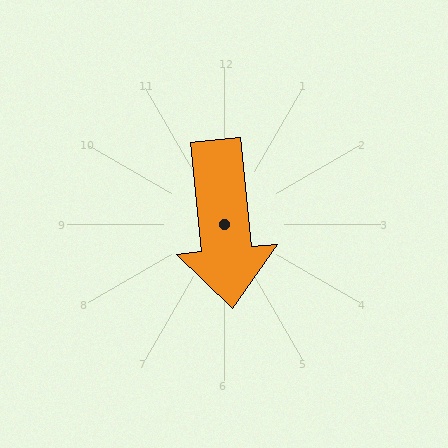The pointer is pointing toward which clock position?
Roughly 6 o'clock.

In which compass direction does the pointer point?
South.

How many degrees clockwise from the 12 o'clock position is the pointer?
Approximately 174 degrees.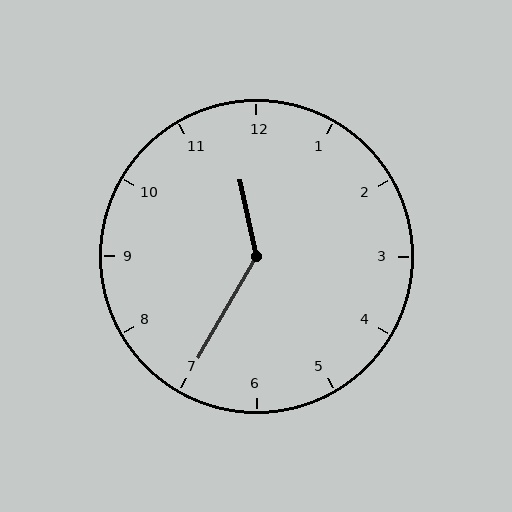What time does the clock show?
11:35.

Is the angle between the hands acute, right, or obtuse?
It is obtuse.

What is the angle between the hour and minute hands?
Approximately 138 degrees.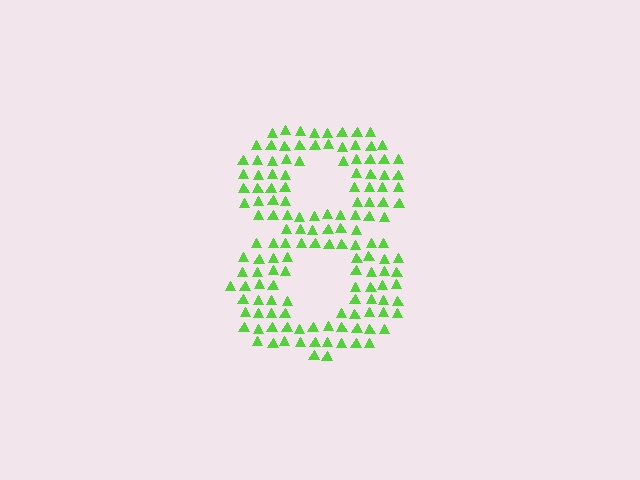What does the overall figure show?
The overall figure shows the digit 8.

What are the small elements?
The small elements are triangles.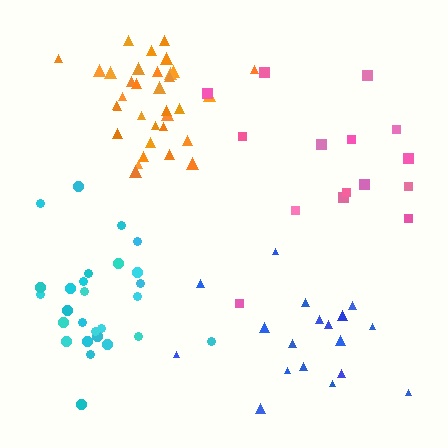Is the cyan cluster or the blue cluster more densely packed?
Cyan.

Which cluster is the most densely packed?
Orange.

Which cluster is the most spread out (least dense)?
Pink.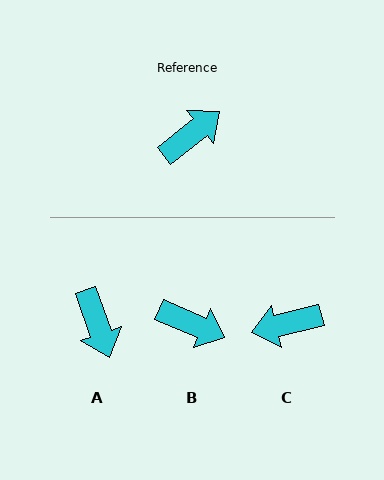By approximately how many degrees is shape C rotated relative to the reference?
Approximately 155 degrees counter-clockwise.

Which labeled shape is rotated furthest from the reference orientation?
C, about 155 degrees away.